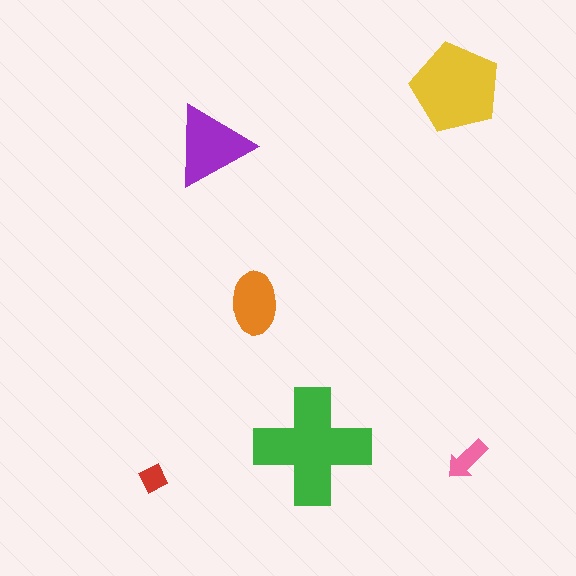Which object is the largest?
The green cross.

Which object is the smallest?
The red diamond.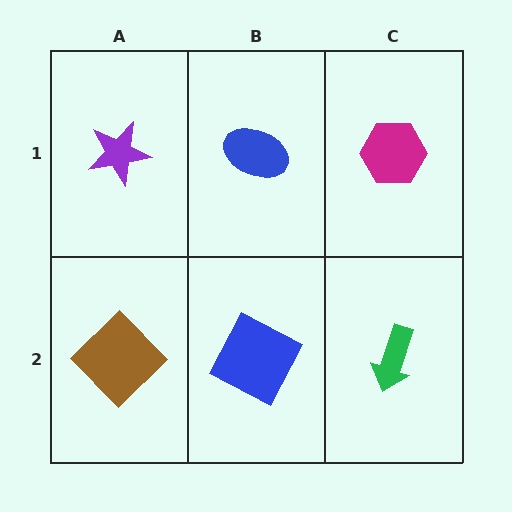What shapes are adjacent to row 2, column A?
A purple star (row 1, column A), a blue square (row 2, column B).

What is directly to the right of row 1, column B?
A magenta hexagon.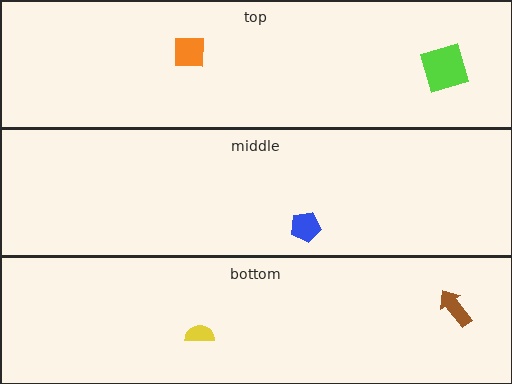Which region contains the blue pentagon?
The middle region.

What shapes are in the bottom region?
The yellow semicircle, the brown arrow.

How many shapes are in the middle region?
1.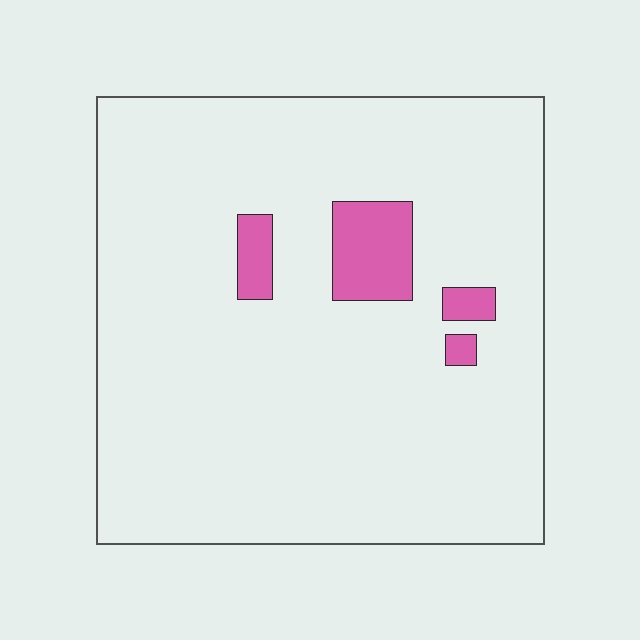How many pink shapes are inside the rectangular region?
4.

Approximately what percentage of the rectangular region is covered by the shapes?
Approximately 5%.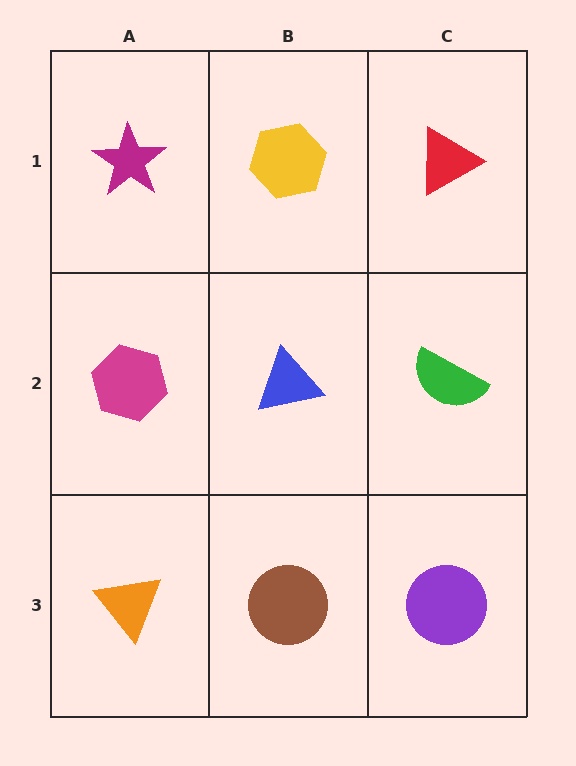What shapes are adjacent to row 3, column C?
A green semicircle (row 2, column C), a brown circle (row 3, column B).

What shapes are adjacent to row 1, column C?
A green semicircle (row 2, column C), a yellow hexagon (row 1, column B).